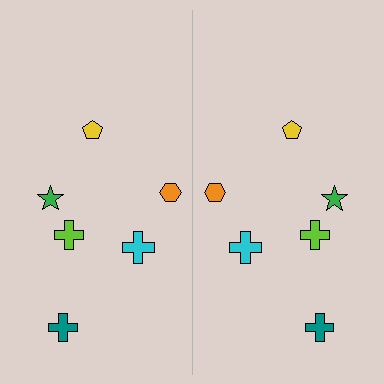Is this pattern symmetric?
Yes, this pattern has bilateral (reflection) symmetry.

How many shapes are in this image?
There are 12 shapes in this image.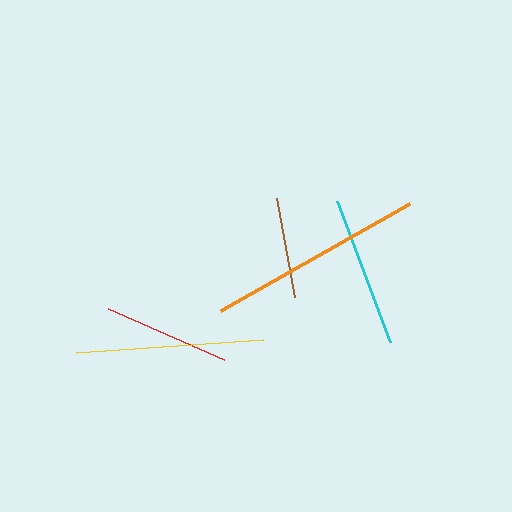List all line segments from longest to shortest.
From longest to shortest: orange, yellow, cyan, red, brown.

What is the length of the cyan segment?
The cyan segment is approximately 150 pixels long.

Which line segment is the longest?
The orange line is the longest at approximately 217 pixels.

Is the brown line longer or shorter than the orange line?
The orange line is longer than the brown line.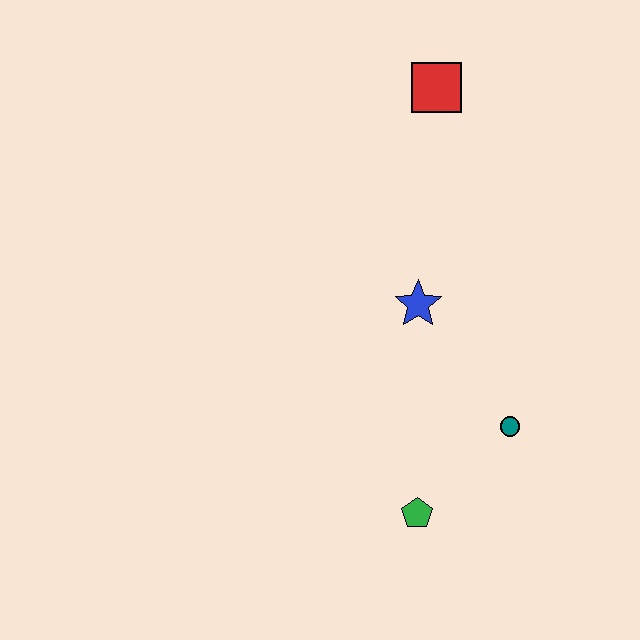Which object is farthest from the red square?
The green pentagon is farthest from the red square.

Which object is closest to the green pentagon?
The teal circle is closest to the green pentagon.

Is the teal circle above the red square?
No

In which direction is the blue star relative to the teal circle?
The blue star is above the teal circle.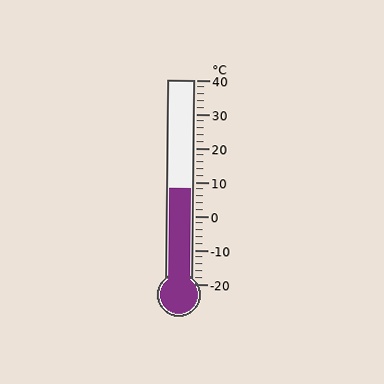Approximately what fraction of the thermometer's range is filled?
The thermometer is filled to approximately 45% of its range.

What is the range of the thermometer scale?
The thermometer scale ranges from -20°C to 40°C.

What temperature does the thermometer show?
The thermometer shows approximately 8°C.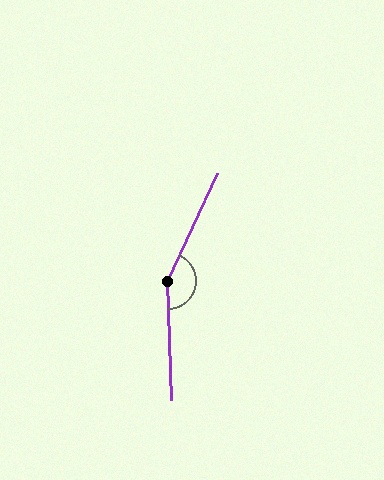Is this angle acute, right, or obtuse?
It is obtuse.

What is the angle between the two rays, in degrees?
Approximately 153 degrees.